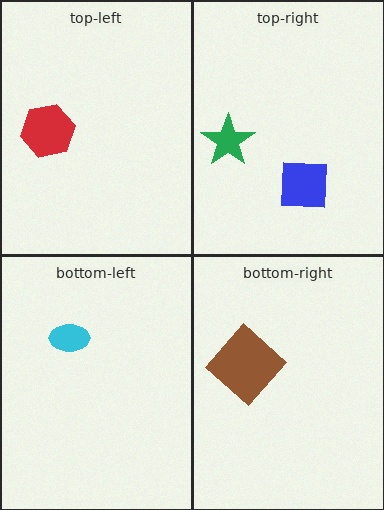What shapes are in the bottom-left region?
The cyan ellipse.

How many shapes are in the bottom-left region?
1.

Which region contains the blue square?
The top-right region.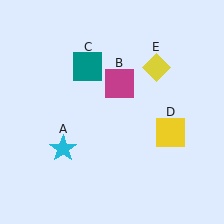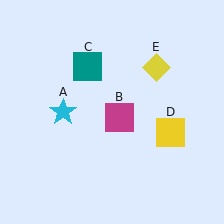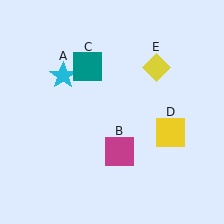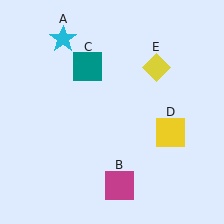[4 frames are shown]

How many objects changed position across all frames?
2 objects changed position: cyan star (object A), magenta square (object B).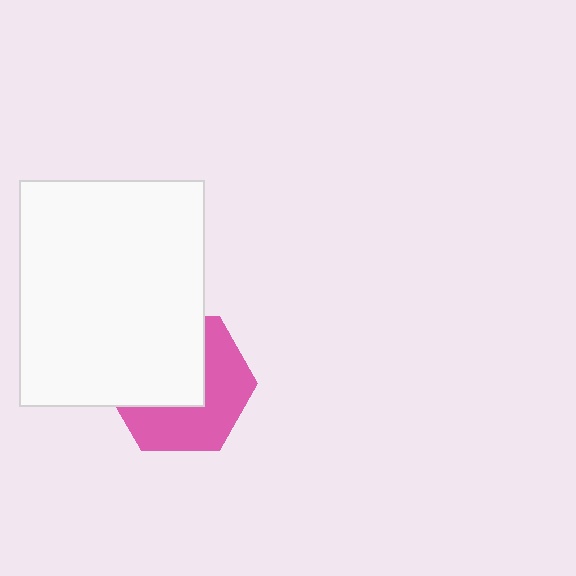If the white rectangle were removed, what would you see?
You would see the complete pink hexagon.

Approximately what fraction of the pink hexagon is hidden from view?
Roughly 50% of the pink hexagon is hidden behind the white rectangle.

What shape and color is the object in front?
The object in front is a white rectangle.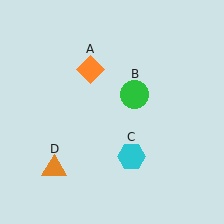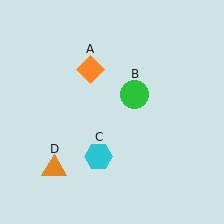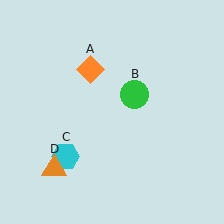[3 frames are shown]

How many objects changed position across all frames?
1 object changed position: cyan hexagon (object C).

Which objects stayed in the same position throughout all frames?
Orange diamond (object A) and green circle (object B) and orange triangle (object D) remained stationary.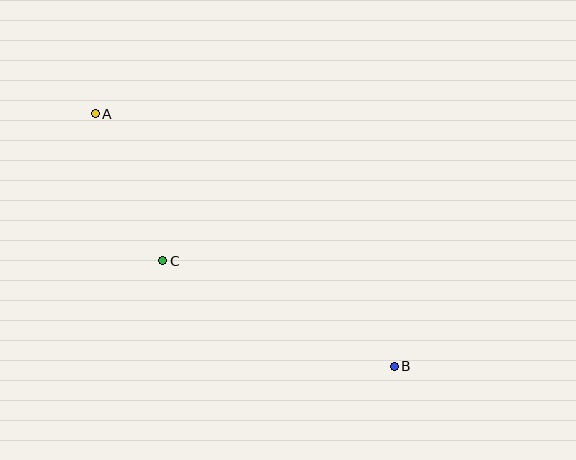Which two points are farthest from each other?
Points A and B are farthest from each other.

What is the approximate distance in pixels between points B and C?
The distance between B and C is approximately 254 pixels.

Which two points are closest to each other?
Points A and C are closest to each other.